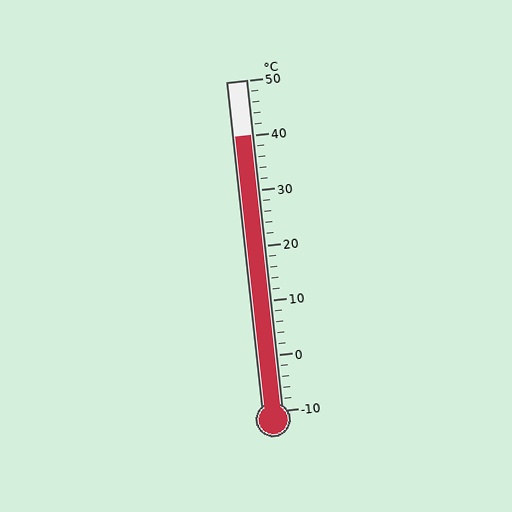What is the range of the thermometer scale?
The thermometer scale ranges from -10°C to 50°C.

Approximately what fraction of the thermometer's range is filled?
The thermometer is filled to approximately 85% of its range.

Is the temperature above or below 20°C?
The temperature is above 20°C.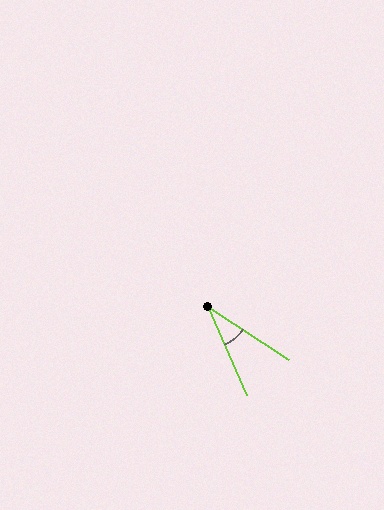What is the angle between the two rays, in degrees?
Approximately 33 degrees.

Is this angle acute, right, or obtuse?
It is acute.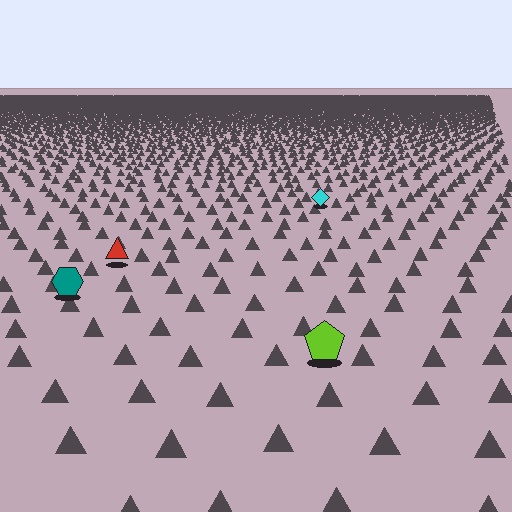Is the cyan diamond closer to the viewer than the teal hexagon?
No. The teal hexagon is closer — you can tell from the texture gradient: the ground texture is coarser near it.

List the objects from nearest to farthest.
From nearest to farthest: the lime pentagon, the teal hexagon, the red triangle, the cyan diamond.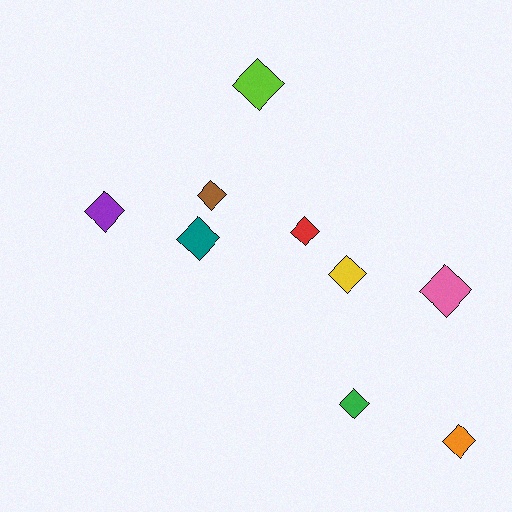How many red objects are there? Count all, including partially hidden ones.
There is 1 red object.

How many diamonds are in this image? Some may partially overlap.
There are 9 diamonds.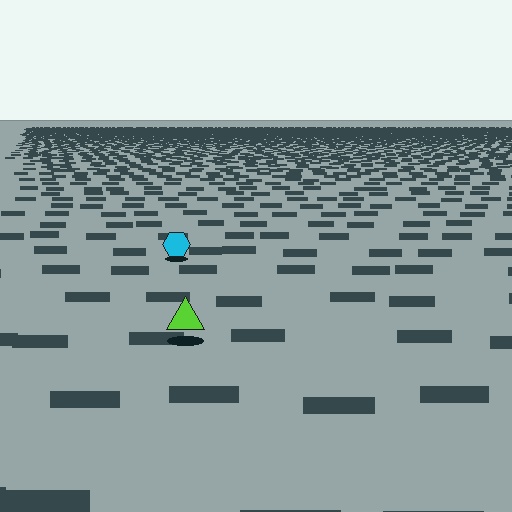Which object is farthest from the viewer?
The cyan hexagon is farthest from the viewer. It appears smaller and the ground texture around it is denser.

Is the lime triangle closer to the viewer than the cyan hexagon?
Yes. The lime triangle is closer — you can tell from the texture gradient: the ground texture is coarser near it.